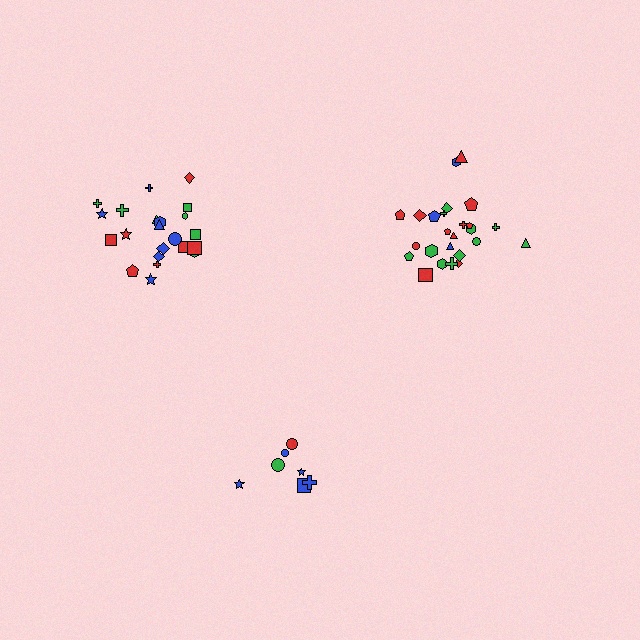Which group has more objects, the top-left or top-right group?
The top-right group.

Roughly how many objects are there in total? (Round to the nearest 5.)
Roughly 55 objects in total.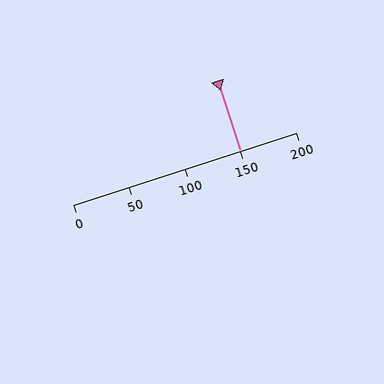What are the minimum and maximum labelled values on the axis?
The axis runs from 0 to 200.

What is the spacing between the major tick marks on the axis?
The major ticks are spaced 50 apart.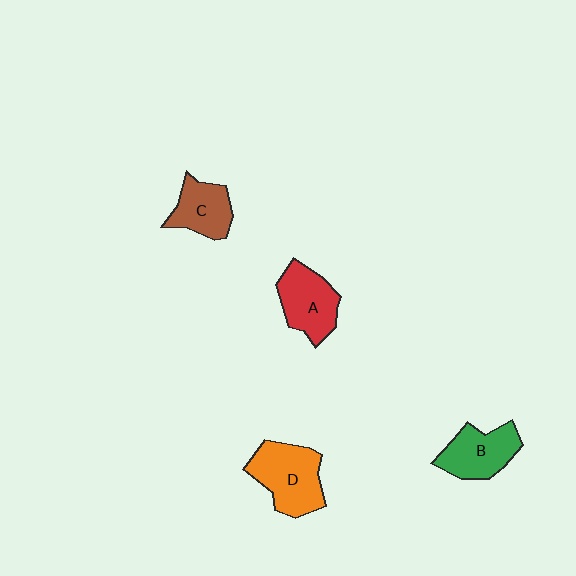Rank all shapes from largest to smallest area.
From largest to smallest: D (orange), A (red), B (green), C (brown).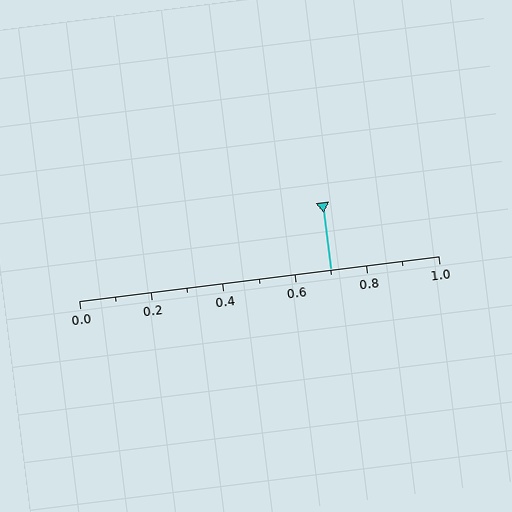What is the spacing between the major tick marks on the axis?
The major ticks are spaced 0.2 apart.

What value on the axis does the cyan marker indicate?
The marker indicates approximately 0.7.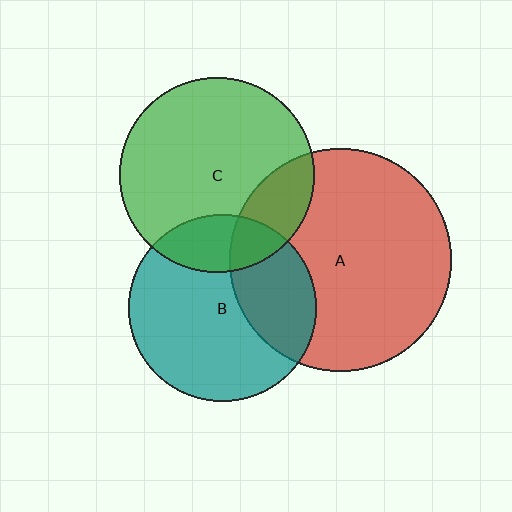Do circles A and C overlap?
Yes.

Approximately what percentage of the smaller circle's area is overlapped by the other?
Approximately 20%.